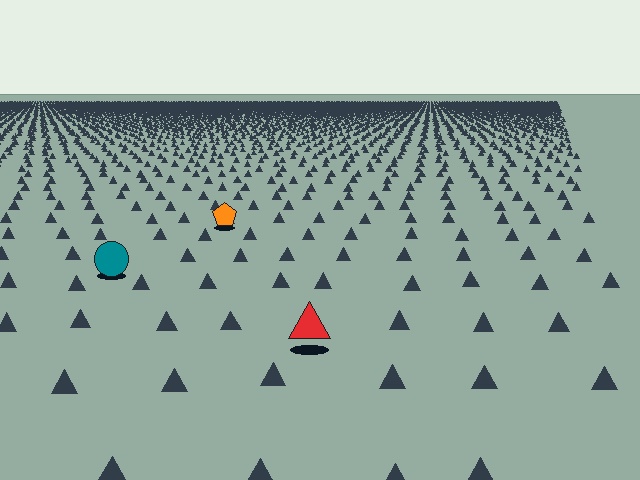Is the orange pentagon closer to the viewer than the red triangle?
No. The red triangle is closer — you can tell from the texture gradient: the ground texture is coarser near it.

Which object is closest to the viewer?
The red triangle is closest. The texture marks near it are larger and more spread out.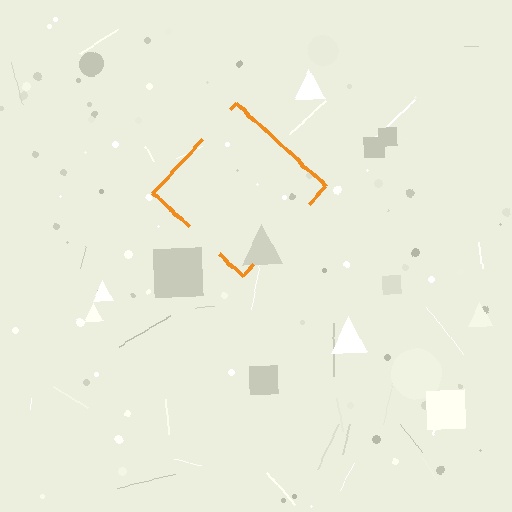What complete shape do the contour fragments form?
The contour fragments form a diamond.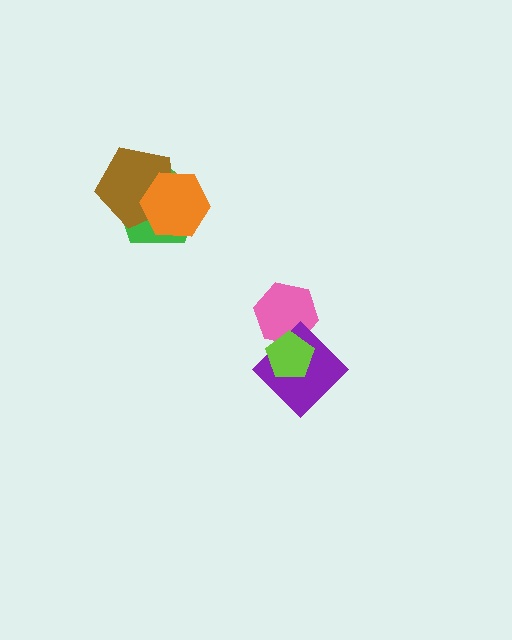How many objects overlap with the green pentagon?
2 objects overlap with the green pentagon.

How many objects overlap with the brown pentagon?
2 objects overlap with the brown pentagon.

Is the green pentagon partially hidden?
Yes, it is partially covered by another shape.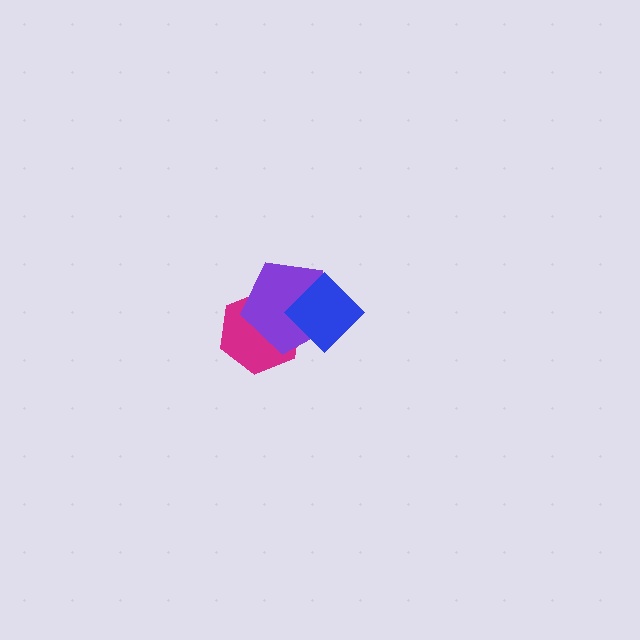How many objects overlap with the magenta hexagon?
2 objects overlap with the magenta hexagon.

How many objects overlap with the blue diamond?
2 objects overlap with the blue diamond.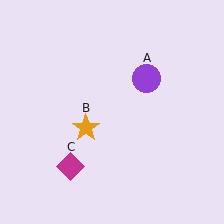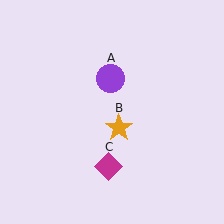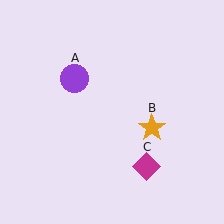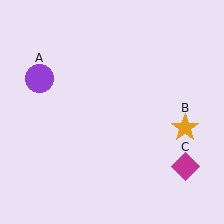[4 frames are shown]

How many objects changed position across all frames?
3 objects changed position: purple circle (object A), orange star (object B), magenta diamond (object C).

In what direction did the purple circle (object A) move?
The purple circle (object A) moved left.